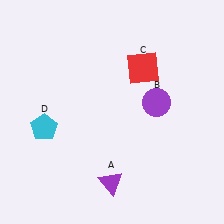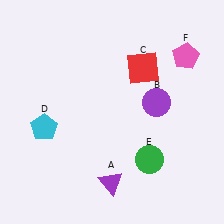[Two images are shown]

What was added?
A green circle (E), a pink pentagon (F) were added in Image 2.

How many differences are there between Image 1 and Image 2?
There are 2 differences between the two images.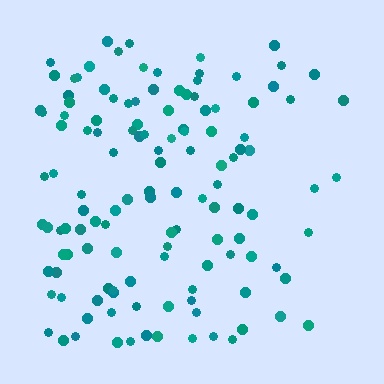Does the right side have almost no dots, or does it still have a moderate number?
Still a moderate number, just noticeably fewer than the left.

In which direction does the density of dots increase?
From right to left, with the left side densest.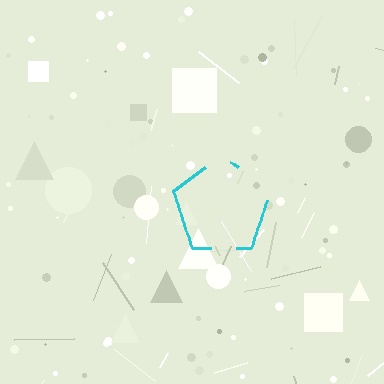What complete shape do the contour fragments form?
The contour fragments form a pentagon.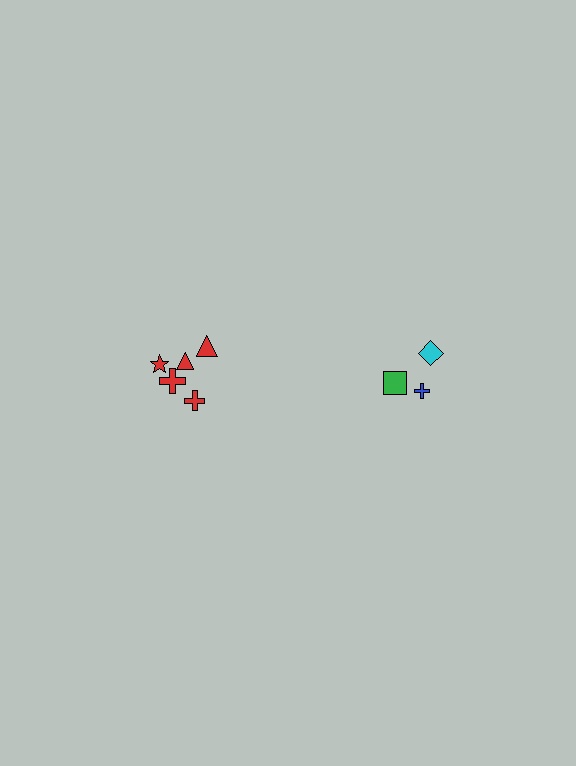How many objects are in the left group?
There are 5 objects.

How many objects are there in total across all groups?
There are 8 objects.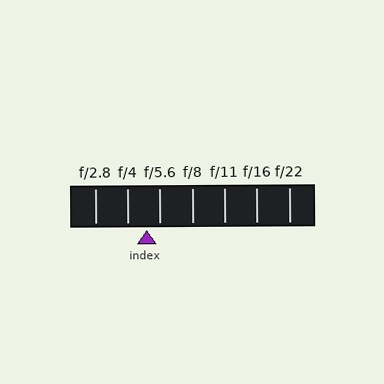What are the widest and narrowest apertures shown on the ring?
The widest aperture shown is f/2.8 and the narrowest is f/22.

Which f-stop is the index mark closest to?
The index mark is closest to f/5.6.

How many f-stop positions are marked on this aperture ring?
There are 7 f-stop positions marked.